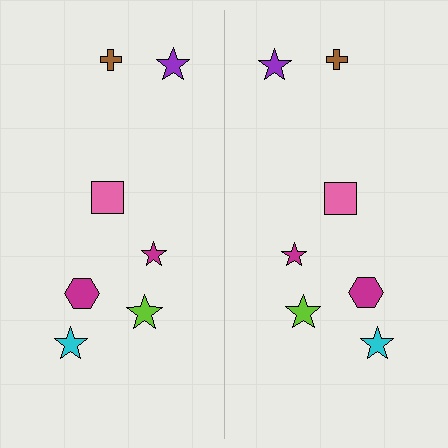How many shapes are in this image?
There are 14 shapes in this image.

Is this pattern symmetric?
Yes, this pattern has bilateral (reflection) symmetry.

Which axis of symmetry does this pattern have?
The pattern has a vertical axis of symmetry running through the center of the image.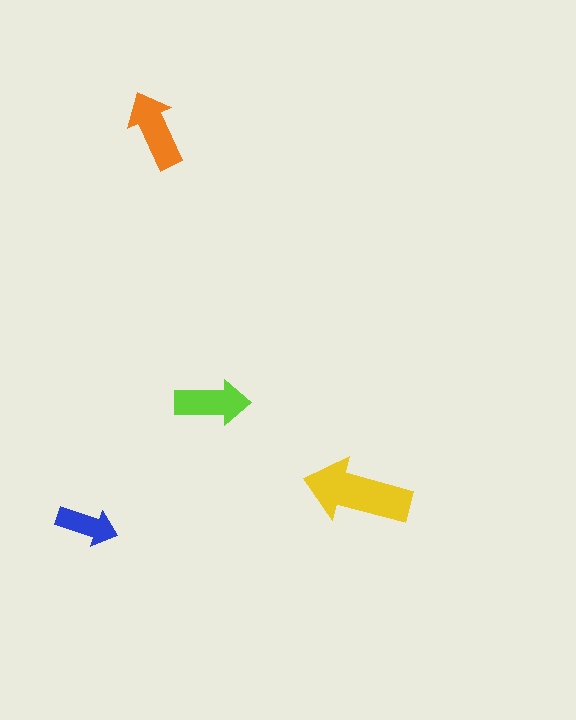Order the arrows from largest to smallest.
the yellow one, the orange one, the lime one, the blue one.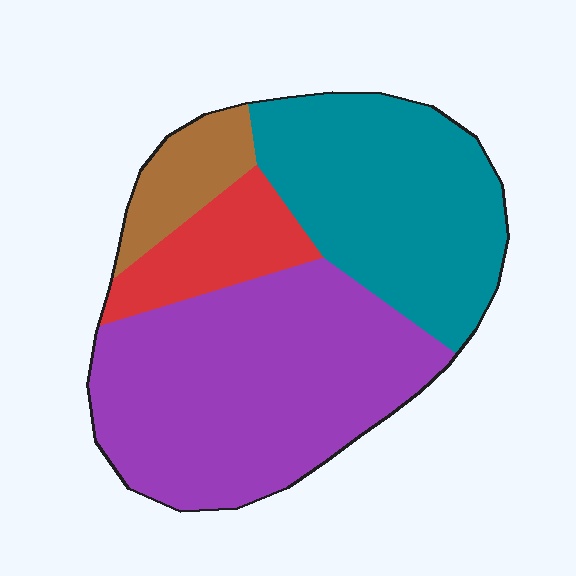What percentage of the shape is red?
Red takes up less than a sixth of the shape.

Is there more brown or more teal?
Teal.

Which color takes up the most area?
Purple, at roughly 45%.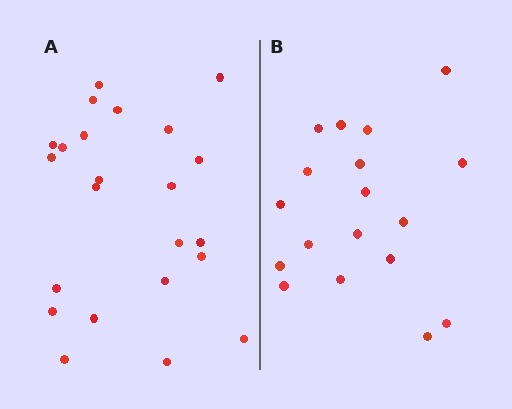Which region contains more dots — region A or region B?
Region A (the left region) has more dots.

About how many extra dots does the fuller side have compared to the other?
Region A has about 5 more dots than region B.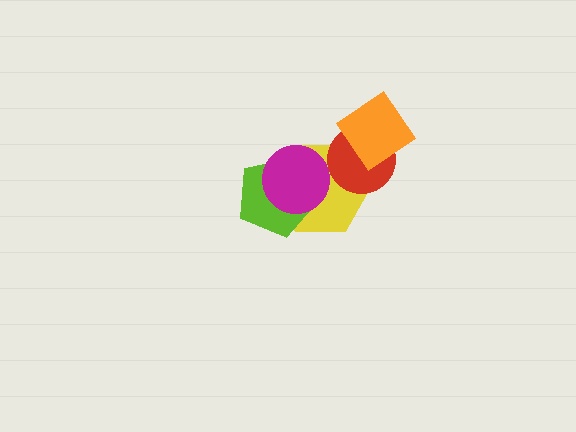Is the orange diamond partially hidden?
No, no other shape covers it.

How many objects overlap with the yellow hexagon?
3 objects overlap with the yellow hexagon.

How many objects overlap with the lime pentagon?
2 objects overlap with the lime pentagon.